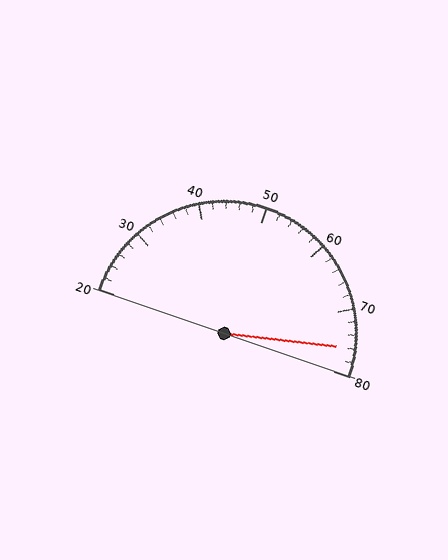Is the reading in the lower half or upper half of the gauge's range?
The reading is in the upper half of the range (20 to 80).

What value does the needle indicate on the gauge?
The needle indicates approximately 76.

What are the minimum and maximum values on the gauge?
The gauge ranges from 20 to 80.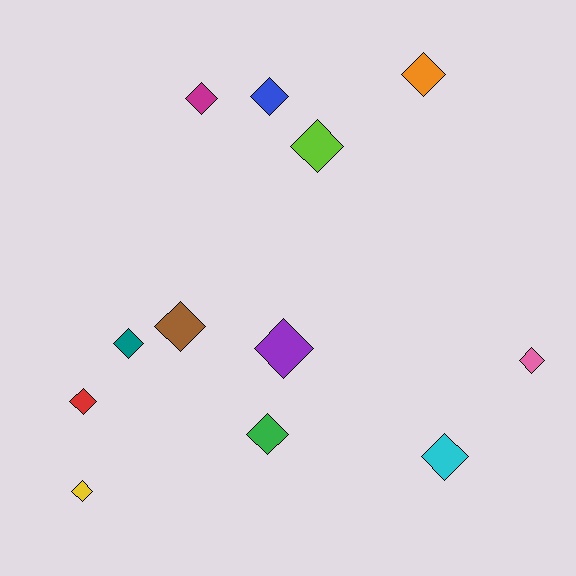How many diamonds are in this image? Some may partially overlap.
There are 12 diamonds.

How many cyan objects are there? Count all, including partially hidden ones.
There is 1 cyan object.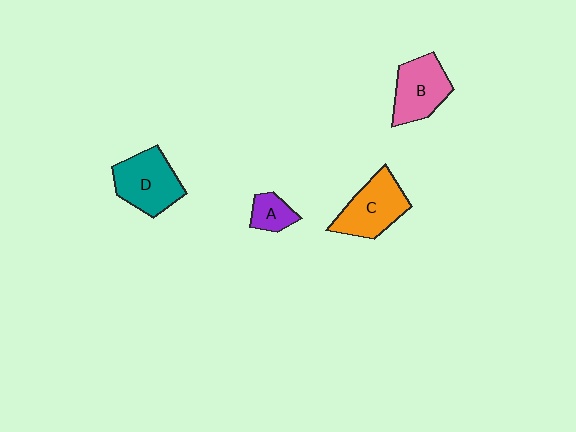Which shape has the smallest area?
Shape A (purple).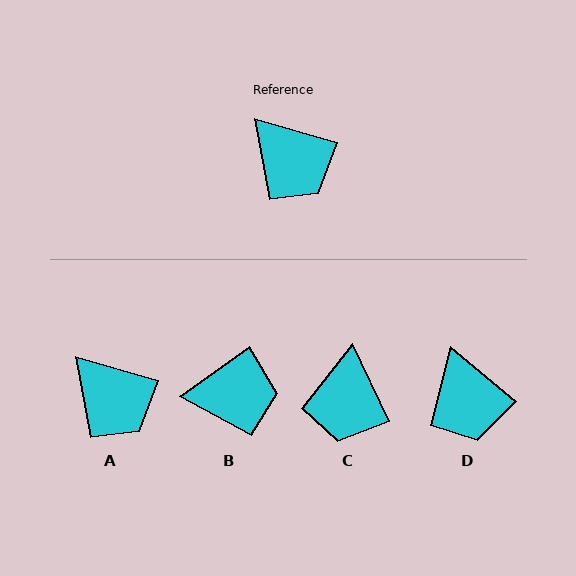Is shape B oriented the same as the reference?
No, it is off by about 52 degrees.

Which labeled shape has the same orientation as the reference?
A.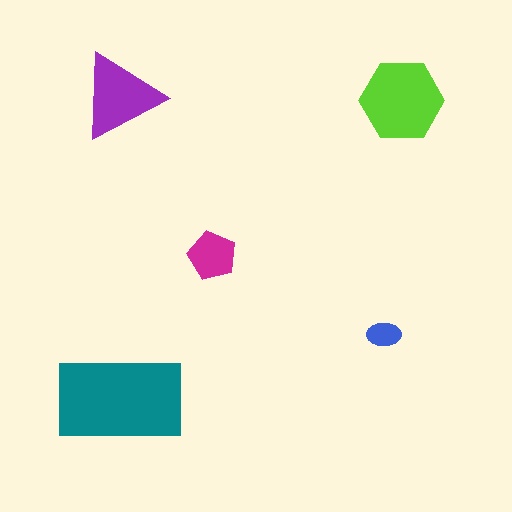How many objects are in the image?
There are 5 objects in the image.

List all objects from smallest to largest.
The blue ellipse, the magenta pentagon, the purple triangle, the lime hexagon, the teal rectangle.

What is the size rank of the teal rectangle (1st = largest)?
1st.